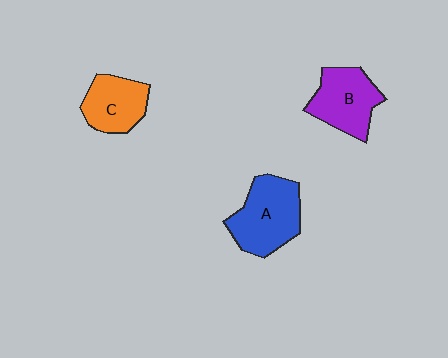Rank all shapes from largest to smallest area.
From largest to smallest: A (blue), B (purple), C (orange).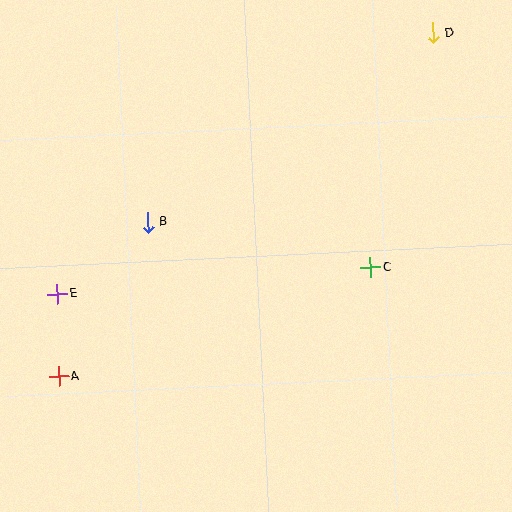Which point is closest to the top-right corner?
Point D is closest to the top-right corner.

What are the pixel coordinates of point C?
Point C is at (370, 267).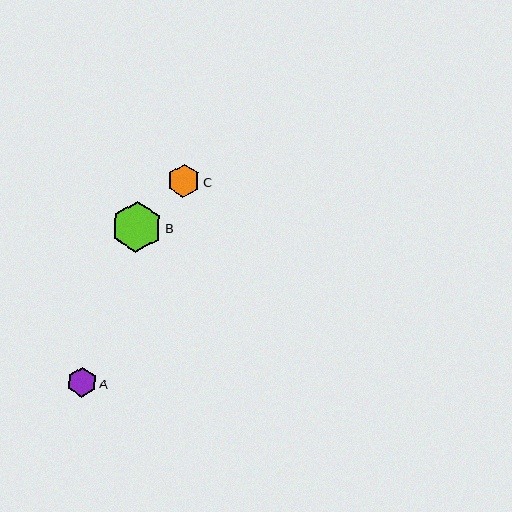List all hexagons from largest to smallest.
From largest to smallest: B, C, A.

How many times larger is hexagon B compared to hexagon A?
Hexagon B is approximately 1.7 times the size of hexagon A.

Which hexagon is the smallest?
Hexagon A is the smallest with a size of approximately 29 pixels.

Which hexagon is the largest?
Hexagon B is the largest with a size of approximately 51 pixels.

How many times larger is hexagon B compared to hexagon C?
Hexagon B is approximately 1.5 times the size of hexagon C.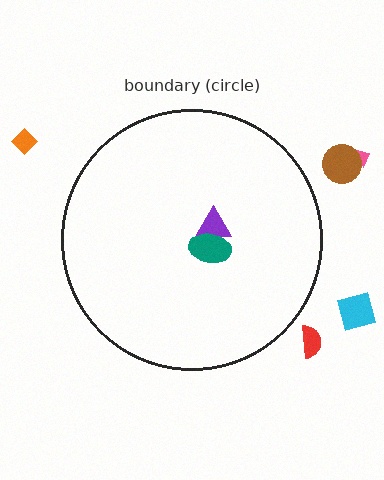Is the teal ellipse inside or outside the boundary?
Inside.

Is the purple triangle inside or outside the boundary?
Inside.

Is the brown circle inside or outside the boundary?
Outside.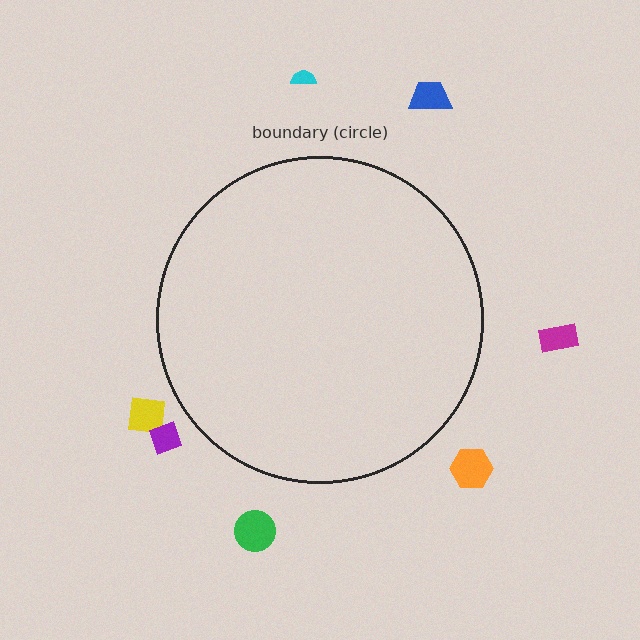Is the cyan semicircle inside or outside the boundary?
Outside.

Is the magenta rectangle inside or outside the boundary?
Outside.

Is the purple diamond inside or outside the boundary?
Outside.